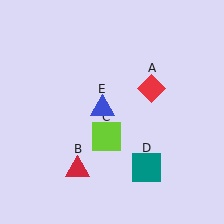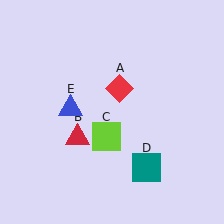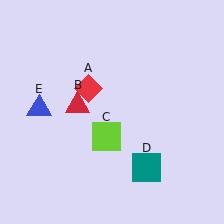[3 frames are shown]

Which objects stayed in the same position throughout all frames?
Lime square (object C) and teal square (object D) remained stationary.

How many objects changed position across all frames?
3 objects changed position: red diamond (object A), red triangle (object B), blue triangle (object E).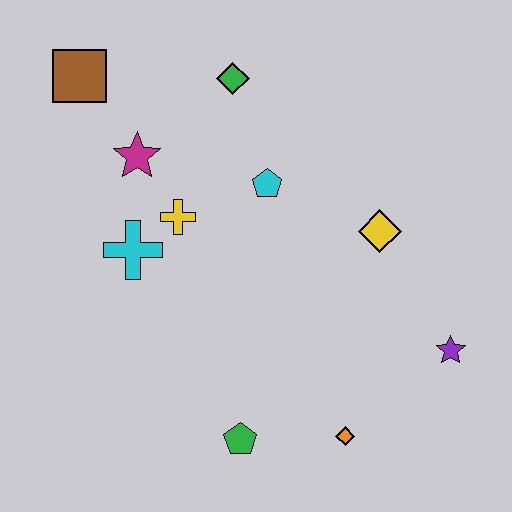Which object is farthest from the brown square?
The purple star is farthest from the brown square.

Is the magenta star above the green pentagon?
Yes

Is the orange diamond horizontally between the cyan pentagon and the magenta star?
No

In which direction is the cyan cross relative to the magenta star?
The cyan cross is below the magenta star.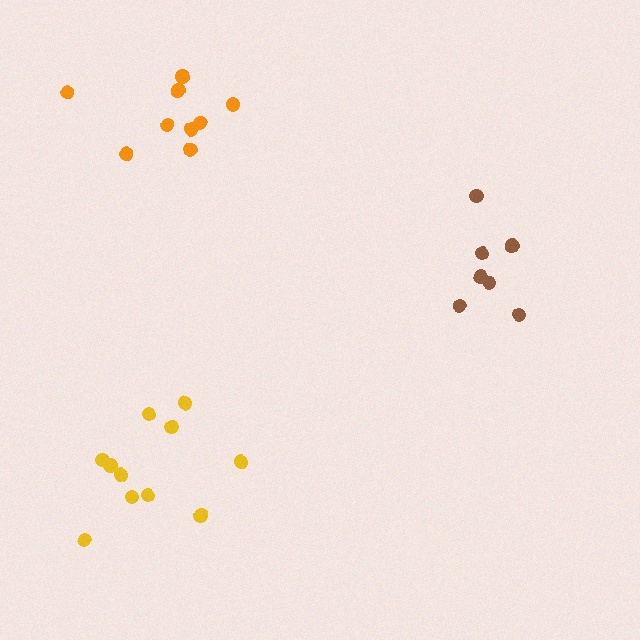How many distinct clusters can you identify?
There are 3 distinct clusters.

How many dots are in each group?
Group 1: 9 dots, Group 2: 7 dots, Group 3: 11 dots (27 total).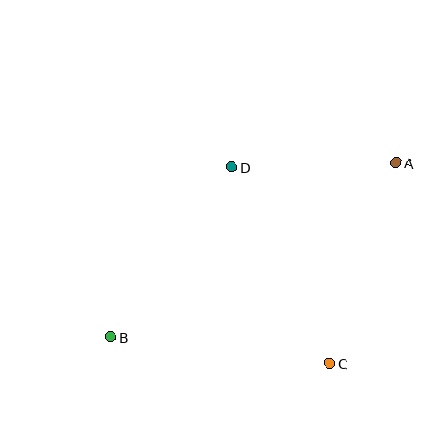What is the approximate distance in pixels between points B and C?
The distance between B and C is approximately 221 pixels.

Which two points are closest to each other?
Points A and D are closest to each other.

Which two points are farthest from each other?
Points A and B are farthest from each other.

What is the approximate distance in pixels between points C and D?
The distance between C and D is approximately 220 pixels.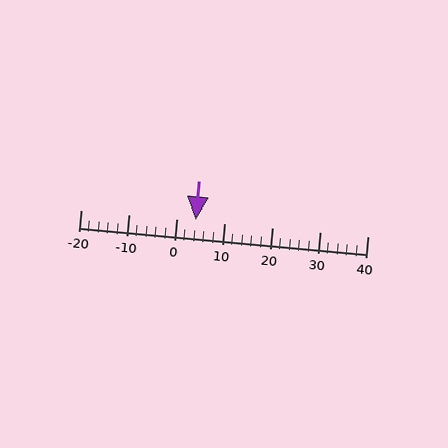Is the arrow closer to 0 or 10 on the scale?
The arrow is closer to 0.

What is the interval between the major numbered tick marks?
The major tick marks are spaced 10 units apart.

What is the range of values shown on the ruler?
The ruler shows values from -20 to 40.